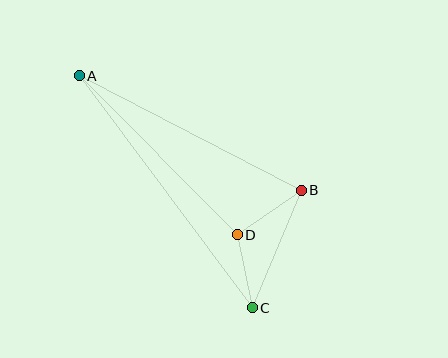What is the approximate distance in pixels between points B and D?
The distance between B and D is approximately 78 pixels.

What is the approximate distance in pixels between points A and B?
The distance between A and B is approximately 250 pixels.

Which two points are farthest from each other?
Points A and C are farthest from each other.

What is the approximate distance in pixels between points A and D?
The distance between A and D is approximately 224 pixels.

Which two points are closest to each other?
Points C and D are closest to each other.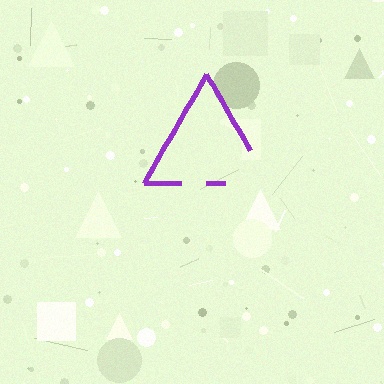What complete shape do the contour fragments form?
The contour fragments form a triangle.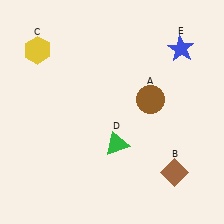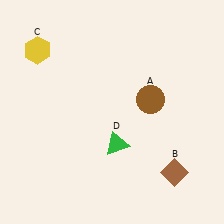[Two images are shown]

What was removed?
The blue star (E) was removed in Image 2.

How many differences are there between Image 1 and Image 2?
There is 1 difference between the two images.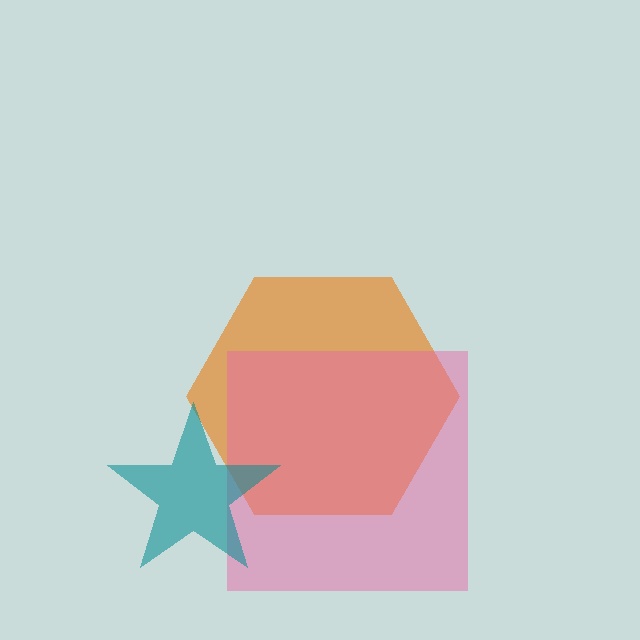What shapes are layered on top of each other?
The layered shapes are: an orange hexagon, a pink square, a teal star.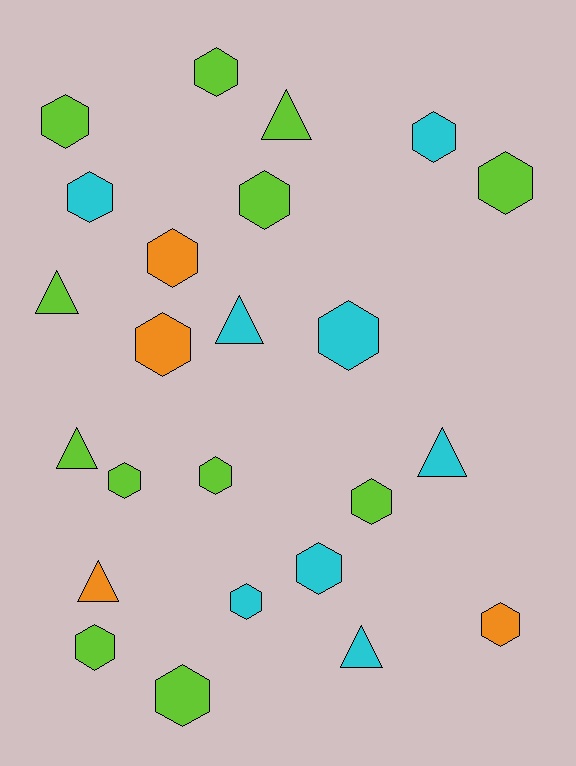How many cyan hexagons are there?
There are 5 cyan hexagons.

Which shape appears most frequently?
Hexagon, with 17 objects.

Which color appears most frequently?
Lime, with 12 objects.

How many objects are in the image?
There are 24 objects.